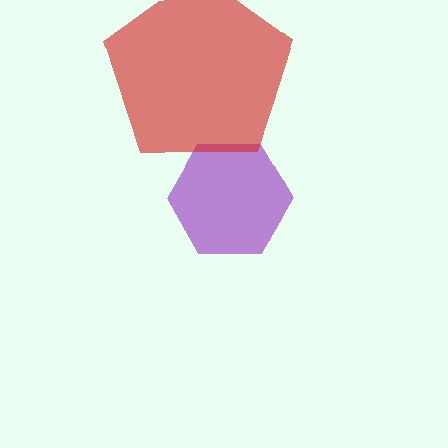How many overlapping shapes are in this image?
There are 2 overlapping shapes in the image.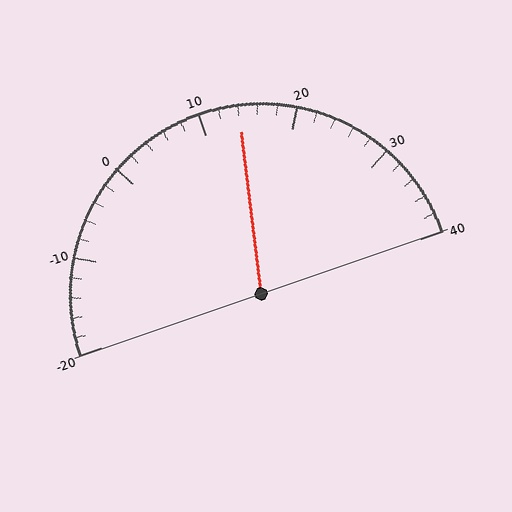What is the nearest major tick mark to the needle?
The nearest major tick mark is 10.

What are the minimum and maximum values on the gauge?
The gauge ranges from -20 to 40.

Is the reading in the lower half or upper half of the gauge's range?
The reading is in the upper half of the range (-20 to 40).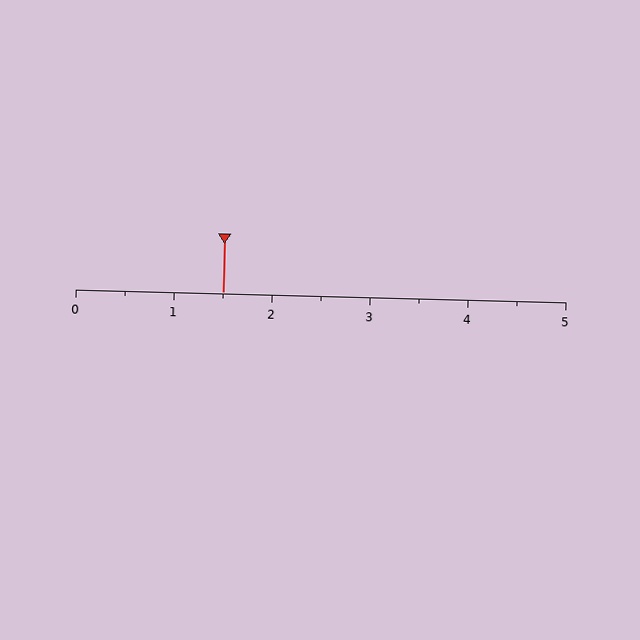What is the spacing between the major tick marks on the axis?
The major ticks are spaced 1 apart.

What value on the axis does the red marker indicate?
The marker indicates approximately 1.5.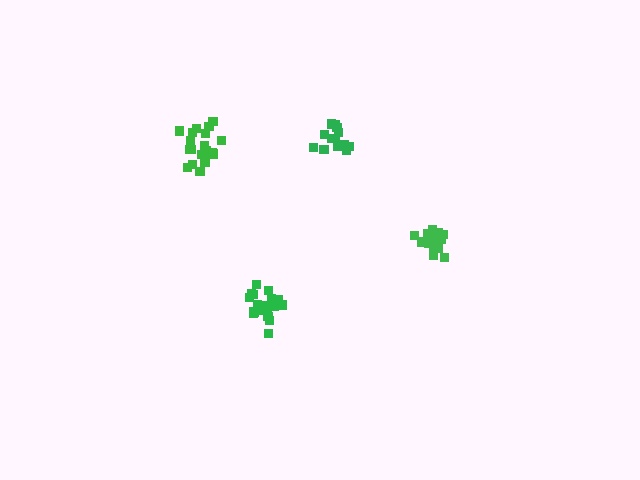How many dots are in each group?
Group 1: 15 dots, Group 2: 20 dots, Group 3: 20 dots, Group 4: 15 dots (70 total).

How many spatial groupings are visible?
There are 4 spatial groupings.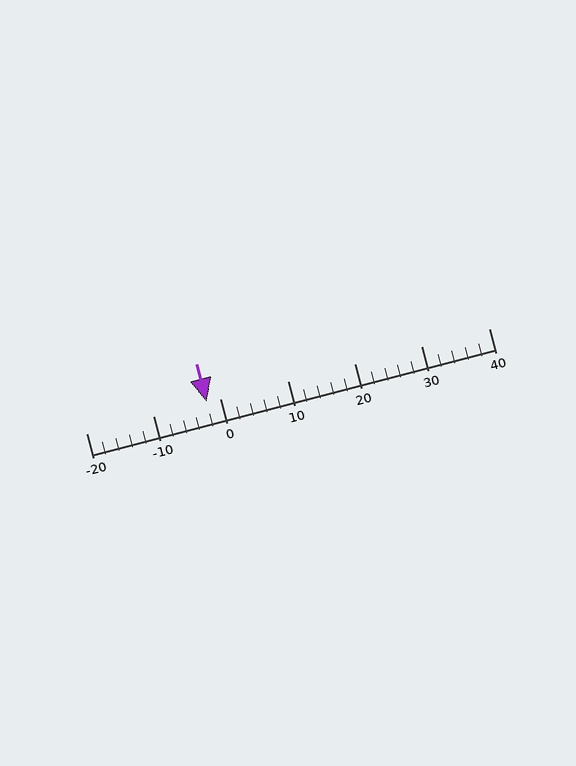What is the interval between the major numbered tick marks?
The major tick marks are spaced 10 units apart.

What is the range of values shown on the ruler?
The ruler shows values from -20 to 40.